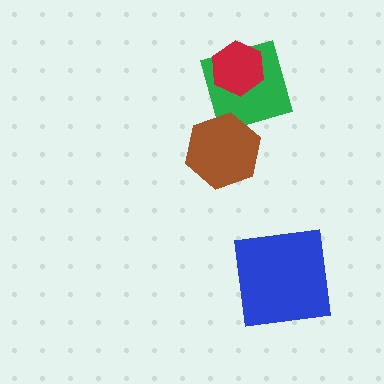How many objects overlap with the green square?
2 objects overlap with the green square.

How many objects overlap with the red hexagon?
1 object overlaps with the red hexagon.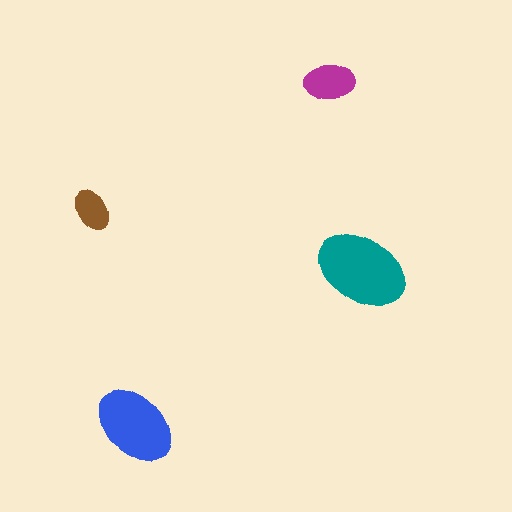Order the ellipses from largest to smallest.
the teal one, the blue one, the magenta one, the brown one.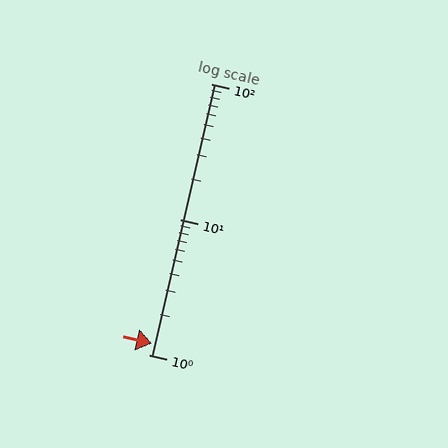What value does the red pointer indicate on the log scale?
The pointer indicates approximately 1.2.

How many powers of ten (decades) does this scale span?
The scale spans 2 decades, from 1 to 100.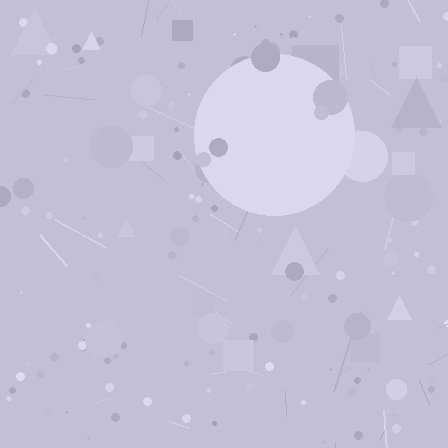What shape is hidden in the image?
A circle is hidden in the image.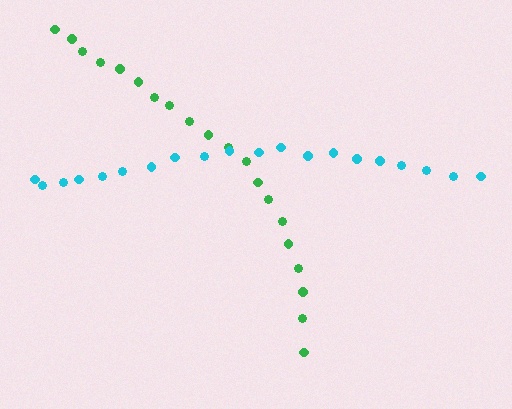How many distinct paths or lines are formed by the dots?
There are 2 distinct paths.